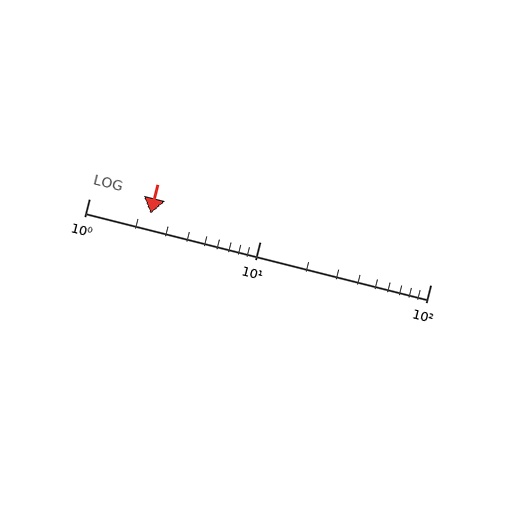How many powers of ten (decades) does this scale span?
The scale spans 2 decades, from 1 to 100.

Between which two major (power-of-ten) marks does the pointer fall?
The pointer is between 1 and 10.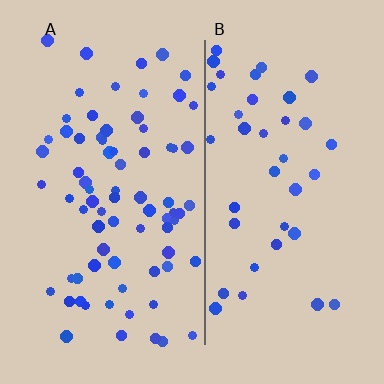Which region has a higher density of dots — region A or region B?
A (the left).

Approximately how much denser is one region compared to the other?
Approximately 2.0× — region A over region B.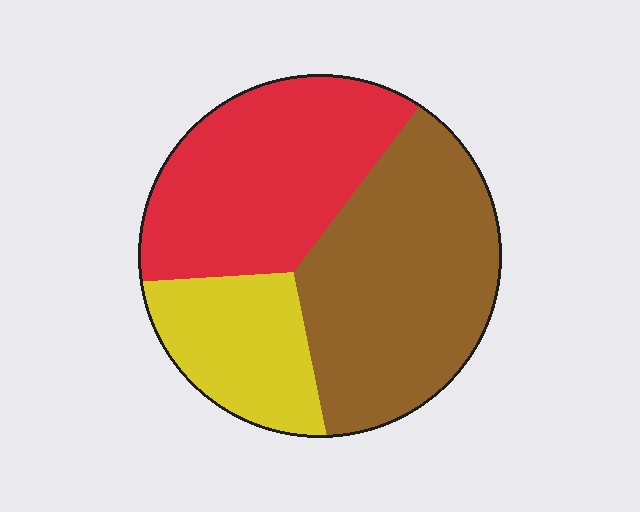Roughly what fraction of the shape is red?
Red covers roughly 35% of the shape.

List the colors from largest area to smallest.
From largest to smallest: brown, red, yellow.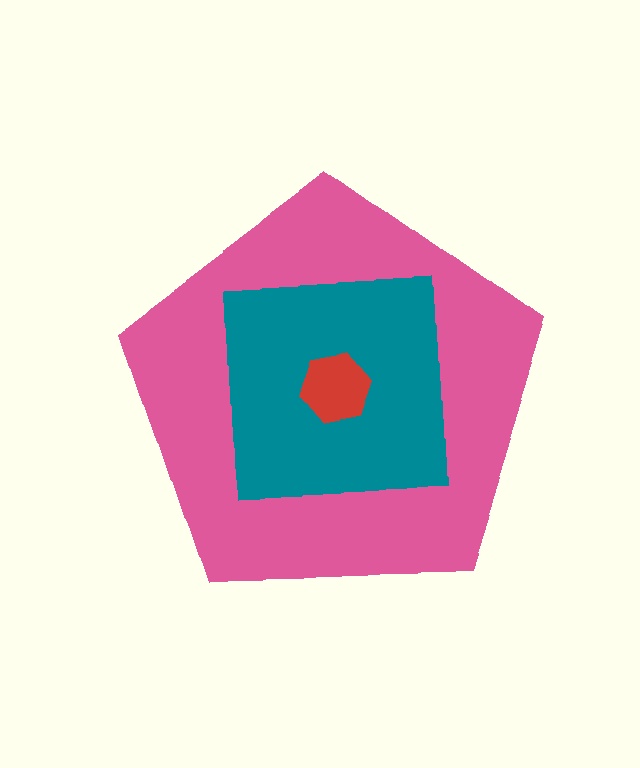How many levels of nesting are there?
3.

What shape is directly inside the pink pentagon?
The teal square.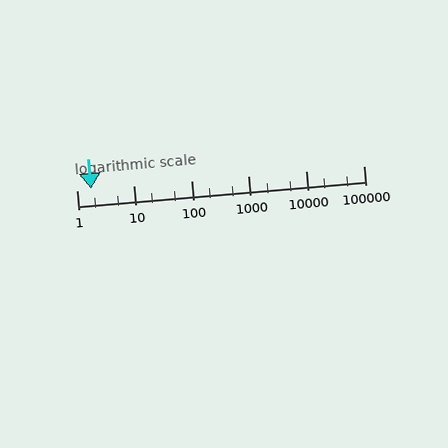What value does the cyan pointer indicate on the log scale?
The pointer indicates approximately 1.8.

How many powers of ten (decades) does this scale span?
The scale spans 5 decades, from 1 to 100000.